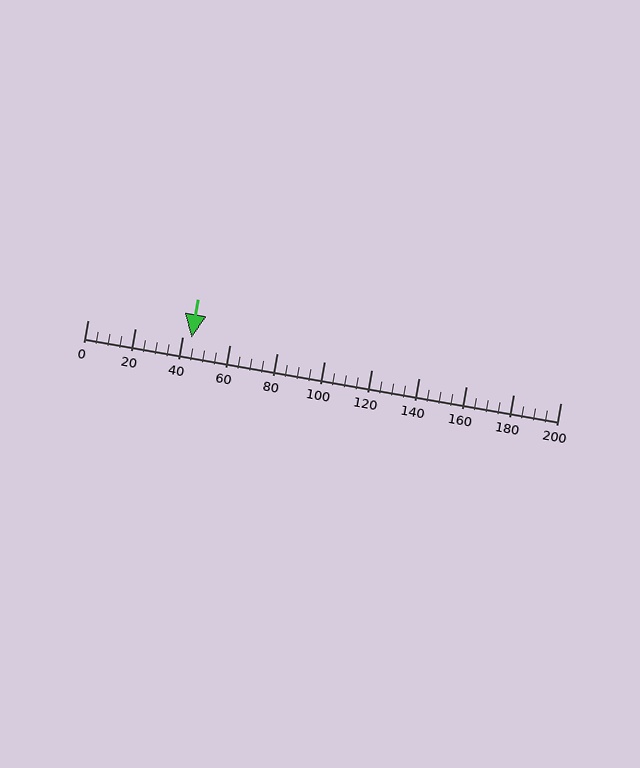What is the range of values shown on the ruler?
The ruler shows values from 0 to 200.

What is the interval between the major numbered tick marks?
The major tick marks are spaced 20 units apart.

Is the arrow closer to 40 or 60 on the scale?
The arrow is closer to 40.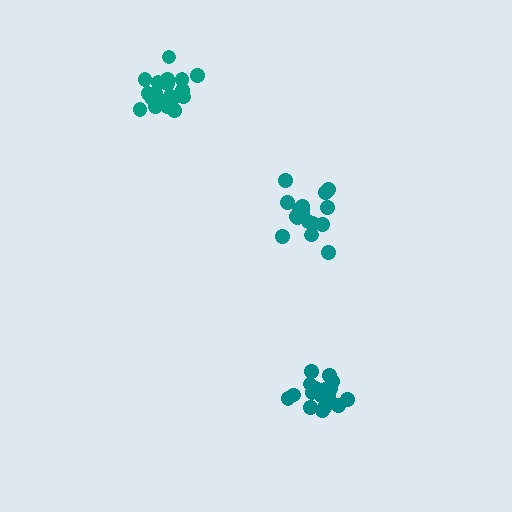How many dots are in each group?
Group 1: 18 dots, Group 2: 20 dots, Group 3: 17 dots (55 total).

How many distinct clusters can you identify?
There are 3 distinct clusters.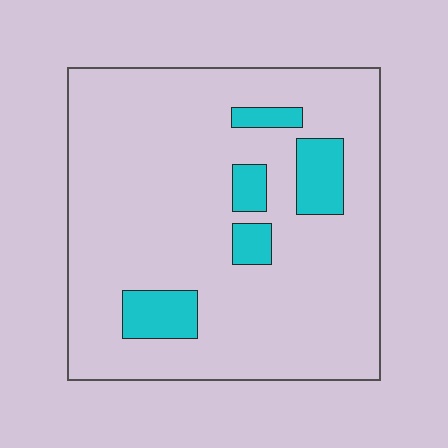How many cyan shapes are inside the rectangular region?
5.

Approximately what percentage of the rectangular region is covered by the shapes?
Approximately 10%.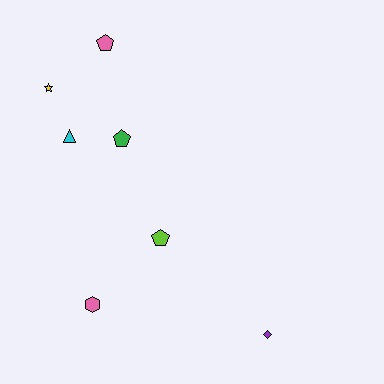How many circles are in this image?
There are no circles.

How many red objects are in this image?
There are no red objects.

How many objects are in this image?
There are 7 objects.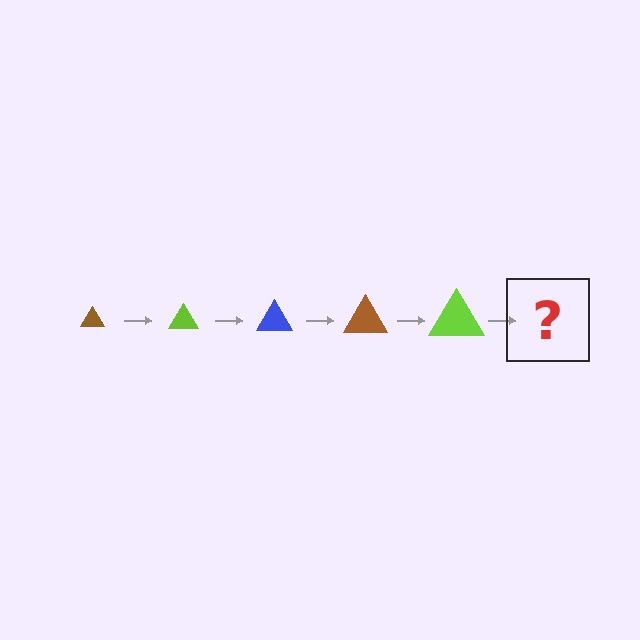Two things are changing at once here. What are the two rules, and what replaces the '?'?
The two rules are that the triangle grows larger each step and the color cycles through brown, lime, and blue. The '?' should be a blue triangle, larger than the previous one.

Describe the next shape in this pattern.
It should be a blue triangle, larger than the previous one.